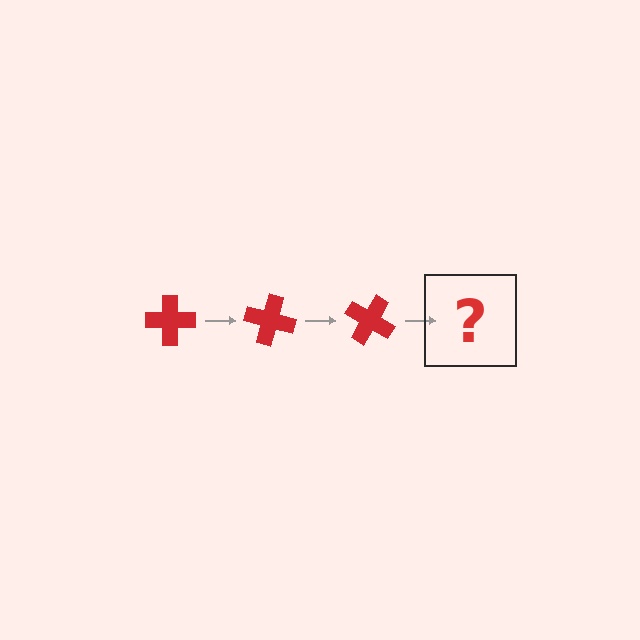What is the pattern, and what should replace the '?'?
The pattern is that the cross rotates 15 degrees each step. The '?' should be a red cross rotated 45 degrees.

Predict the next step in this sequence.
The next step is a red cross rotated 45 degrees.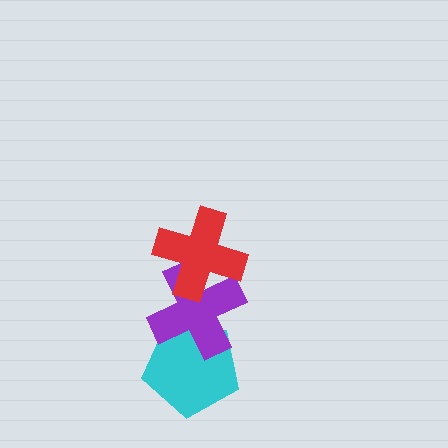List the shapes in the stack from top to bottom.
From top to bottom: the red cross, the purple cross, the cyan pentagon.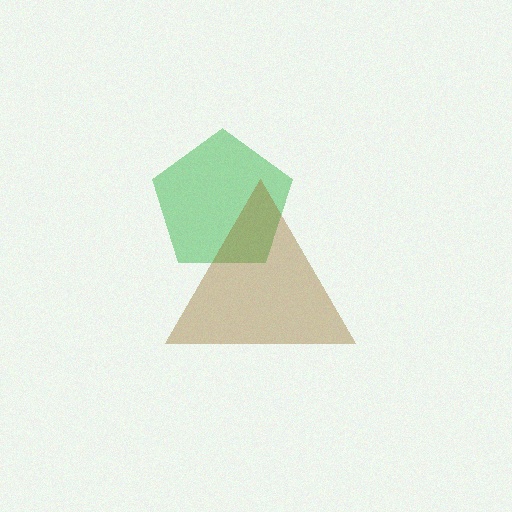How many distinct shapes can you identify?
There are 2 distinct shapes: a green pentagon, a brown triangle.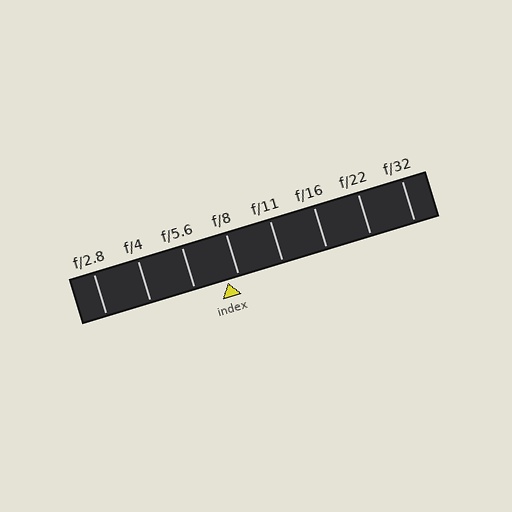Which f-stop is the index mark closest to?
The index mark is closest to f/8.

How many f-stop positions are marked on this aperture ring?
There are 8 f-stop positions marked.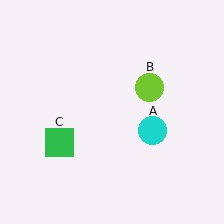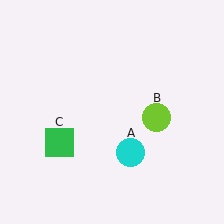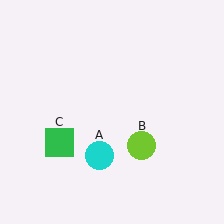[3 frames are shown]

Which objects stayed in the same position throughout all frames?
Green square (object C) remained stationary.